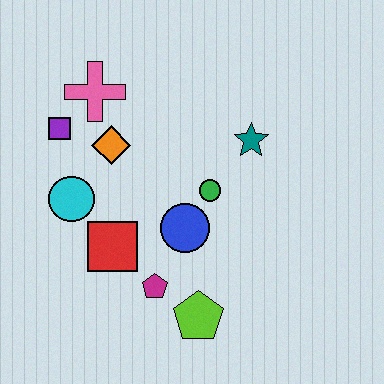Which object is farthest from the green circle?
The purple square is farthest from the green circle.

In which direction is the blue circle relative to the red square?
The blue circle is to the right of the red square.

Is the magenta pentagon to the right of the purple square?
Yes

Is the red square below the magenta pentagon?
No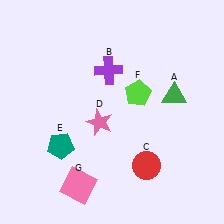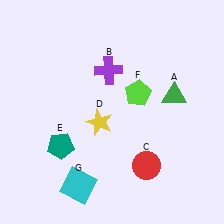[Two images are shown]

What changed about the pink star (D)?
In Image 1, D is pink. In Image 2, it changed to yellow.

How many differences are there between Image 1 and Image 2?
There are 2 differences between the two images.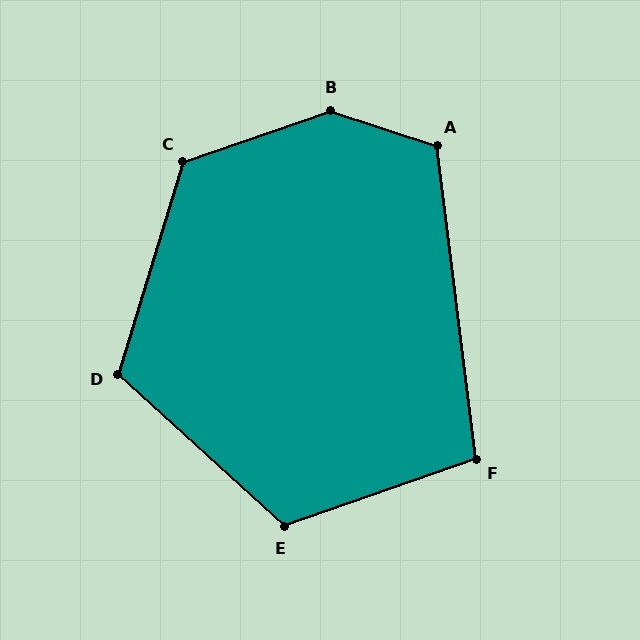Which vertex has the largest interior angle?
B, at approximately 142 degrees.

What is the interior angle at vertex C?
Approximately 126 degrees (obtuse).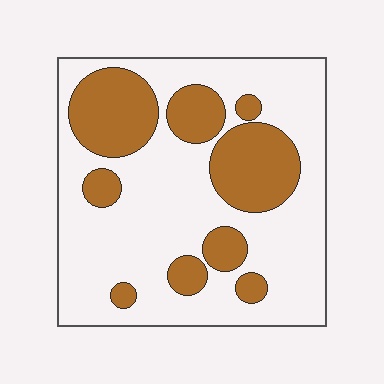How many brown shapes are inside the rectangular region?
9.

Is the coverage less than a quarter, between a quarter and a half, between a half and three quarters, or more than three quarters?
Between a quarter and a half.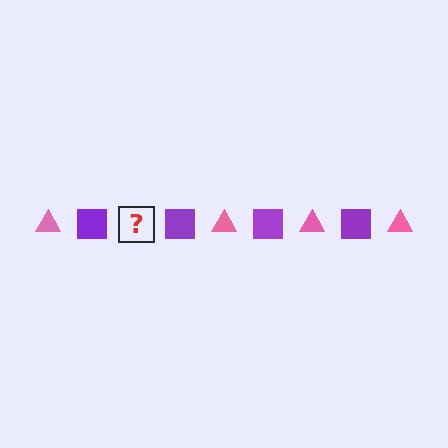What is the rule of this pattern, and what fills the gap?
The rule is that the pattern alternates between pink triangle and purple square. The gap should be filled with a pink triangle.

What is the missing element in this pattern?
The missing element is a pink triangle.